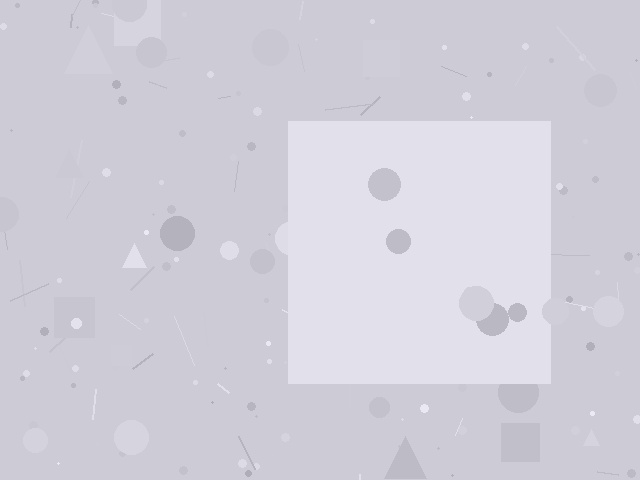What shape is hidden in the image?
A square is hidden in the image.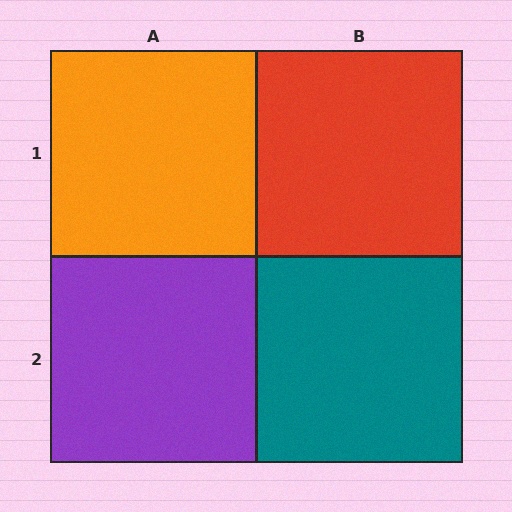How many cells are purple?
1 cell is purple.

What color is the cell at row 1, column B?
Red.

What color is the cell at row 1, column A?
Orange.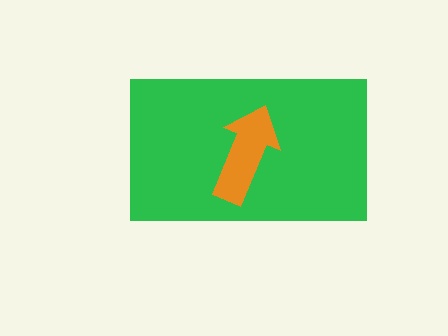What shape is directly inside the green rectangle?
The orange arrow.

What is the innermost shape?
The orange arrow.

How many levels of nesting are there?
2.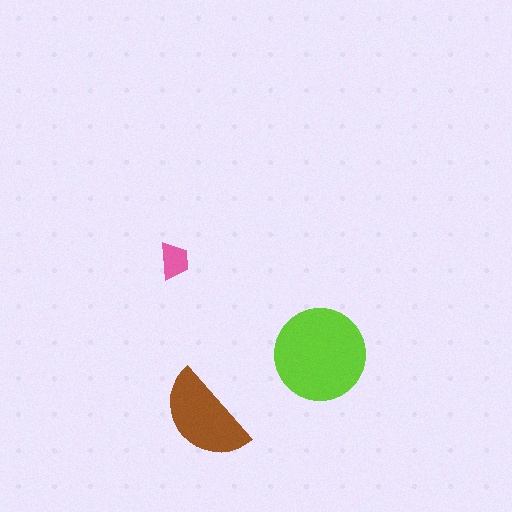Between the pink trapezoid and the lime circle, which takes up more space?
The lime circle.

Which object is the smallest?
The pink trapezoid.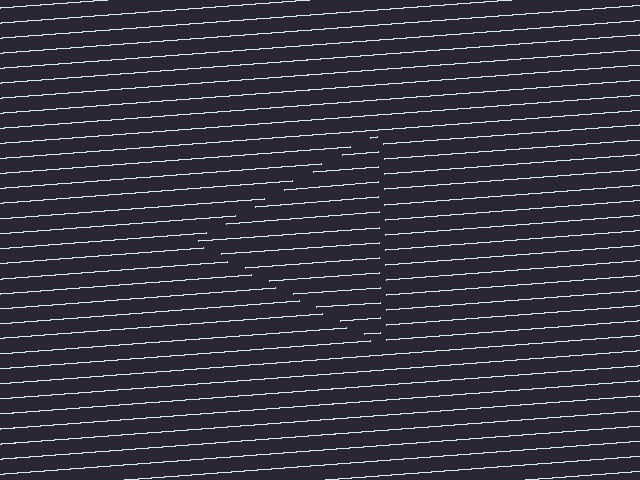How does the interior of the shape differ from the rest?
The interior of the shape contains the same grating, shifted by half a period — the contour is defined by the phase discontinuity where line-ends from the inner and outer gratings abut.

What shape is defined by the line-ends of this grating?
An illusory triangle. The interior of the shape contains the same grating, shifted by half a period — the contour is defined by the phase discontinuity where line-ends from the inner and outer gratings abut.